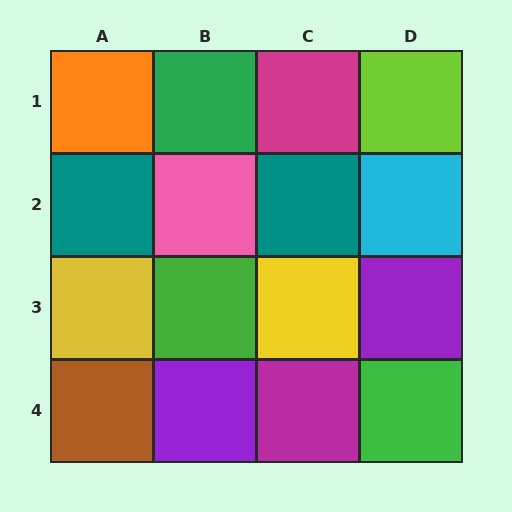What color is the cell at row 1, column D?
Lime.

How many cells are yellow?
2 cells are yellow.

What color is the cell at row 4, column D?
Green.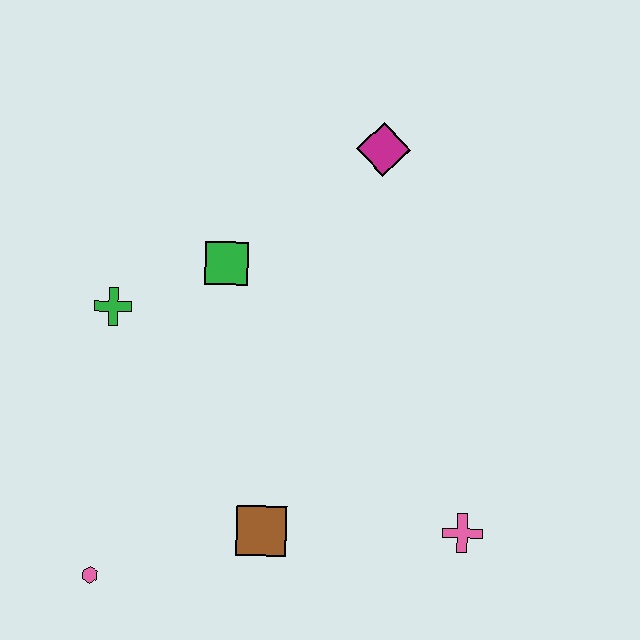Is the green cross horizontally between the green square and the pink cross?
No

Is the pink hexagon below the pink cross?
Yes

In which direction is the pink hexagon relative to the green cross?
The pink hexagon is below the green cross.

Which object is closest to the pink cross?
The brown square is closest to the pink cross.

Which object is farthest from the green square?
The pink cross is farthest from the green square.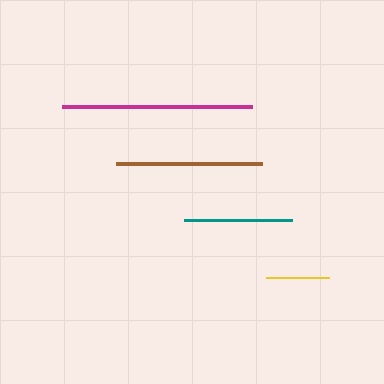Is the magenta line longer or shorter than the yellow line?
The magenta line is longer than the yellow line.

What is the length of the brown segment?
The brown segment is approximately 146 pixels long.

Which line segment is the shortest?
The yellow line is the shortest at approximately 63 pixels.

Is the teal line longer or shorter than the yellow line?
The teal line is longer than the yellow line.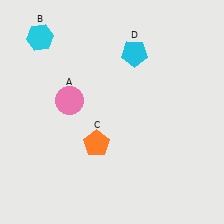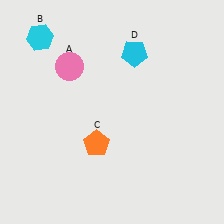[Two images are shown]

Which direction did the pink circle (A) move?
The pink circle (A) moved up.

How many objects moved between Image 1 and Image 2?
1 object moved between the two images.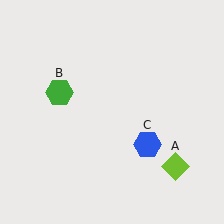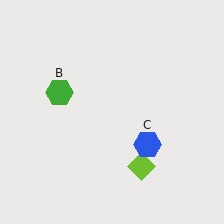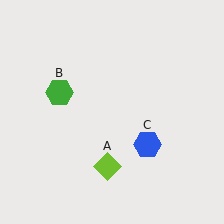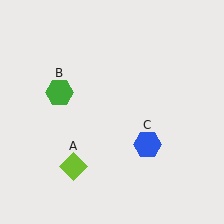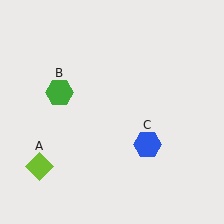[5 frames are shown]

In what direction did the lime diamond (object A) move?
The lime diamond (object A) moved left.